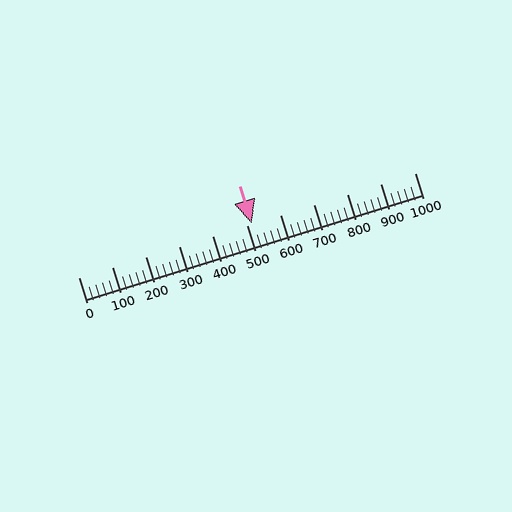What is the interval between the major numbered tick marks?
The major tick marks are spaced 100 units apart.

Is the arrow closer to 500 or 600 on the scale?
The arrow is closer to 500.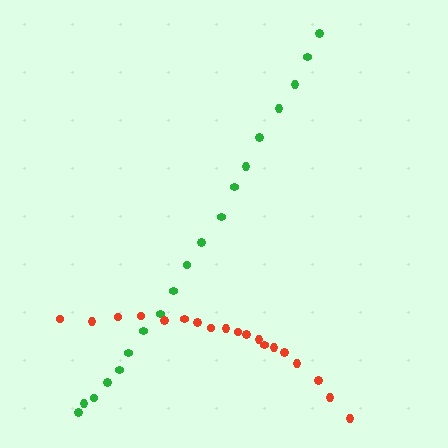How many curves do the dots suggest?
There are 2 distinct paths.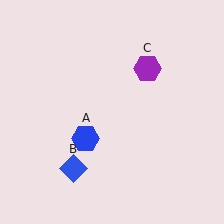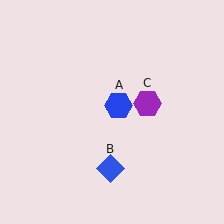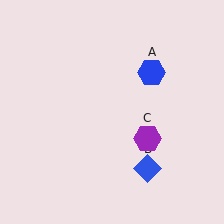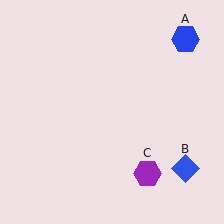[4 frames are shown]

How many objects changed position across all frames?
3 objects changed position: blue hexagon (object A), blue diamond (object B), purple hexagon (object C).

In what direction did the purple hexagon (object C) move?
The purple hexagon (object C) moved down.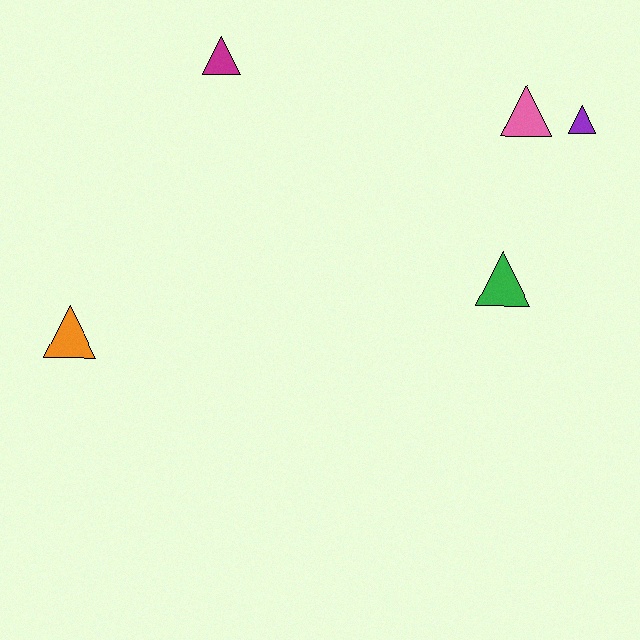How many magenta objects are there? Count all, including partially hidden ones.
There is 1 magenta object.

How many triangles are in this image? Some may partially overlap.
There are 5 triangles.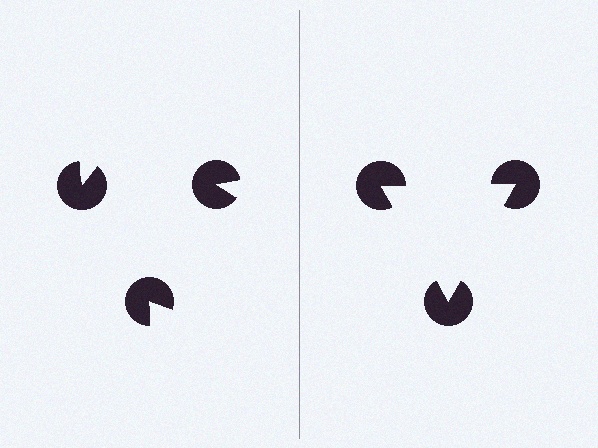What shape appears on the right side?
An illusory triangle.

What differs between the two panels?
The pac-man discs are positioned identically on both sides; only the wedge orientations differ. On the right they align to a triangle; on the left they are misaligned.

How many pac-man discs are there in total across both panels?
6 — 3 on each side.